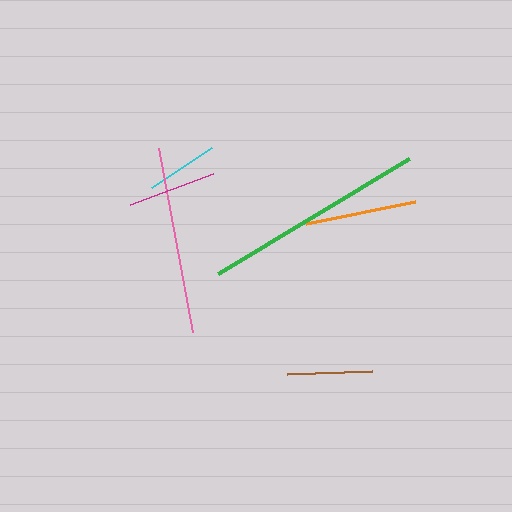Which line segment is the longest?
The green line is the longest at approximately 223 pixels.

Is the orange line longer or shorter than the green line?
The green line is longer than the orange line.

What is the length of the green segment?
The green segment is approximately 223 pixels long.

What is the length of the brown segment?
The brown segment is approximately 86 pixels long.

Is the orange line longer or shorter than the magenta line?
The orange line is longer than the magenta line.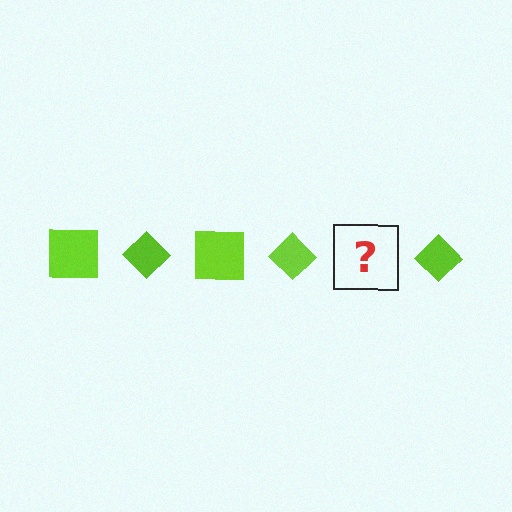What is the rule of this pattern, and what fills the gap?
The rule is that the pattern cycles through square, diamond shapes in lime. The gap should be filled with a lime square.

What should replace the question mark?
The question mark should be replaced with a lime square.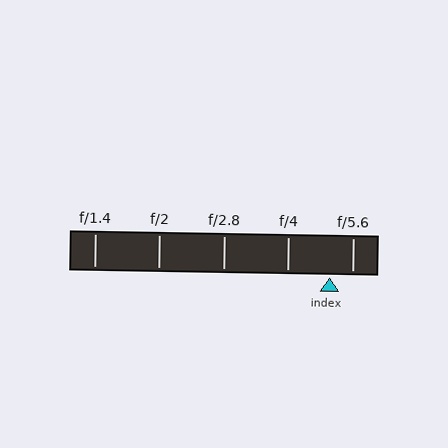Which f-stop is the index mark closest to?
The index mark is closest to f/5.6.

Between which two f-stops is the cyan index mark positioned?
The index mark is between f/4 and f/5.6.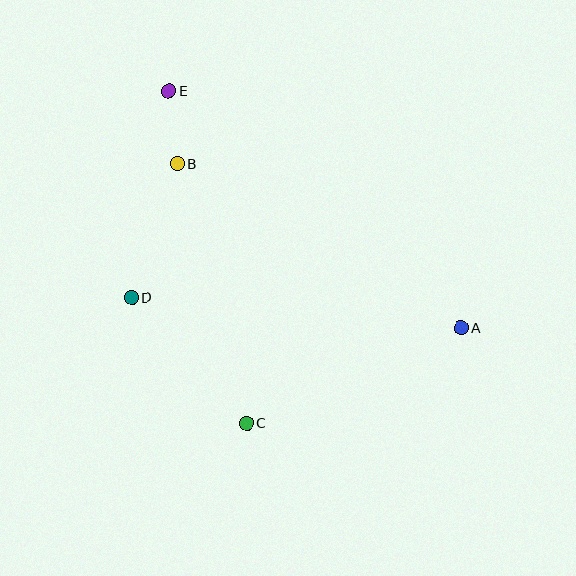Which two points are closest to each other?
Points B and E are closest to each other.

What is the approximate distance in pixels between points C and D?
The distance between C and D is approximately 170 pixels.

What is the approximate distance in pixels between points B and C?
The distance between B and C is approximately 268 pixels.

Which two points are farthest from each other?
Points A and E are farthest from each other.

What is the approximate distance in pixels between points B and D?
The distance between B and D is approximately 141 pixels.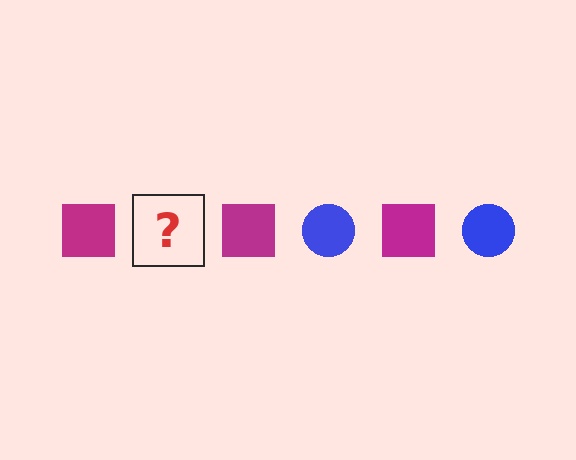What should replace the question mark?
The question mark should be replaced with a blue circle.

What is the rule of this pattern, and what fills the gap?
The rule is that the pattern alternates between magenta square and blue circle. The gap should be filled with a blue circle.